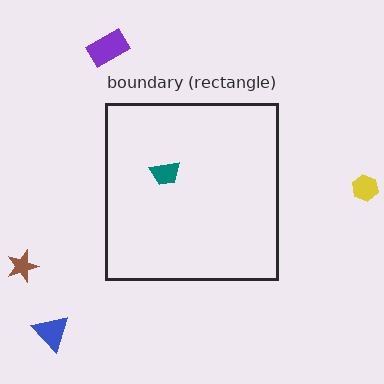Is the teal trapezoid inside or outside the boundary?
Inside.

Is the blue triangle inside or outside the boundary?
Outside.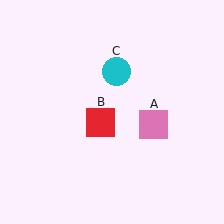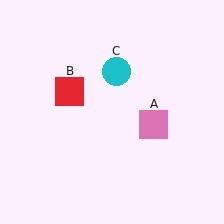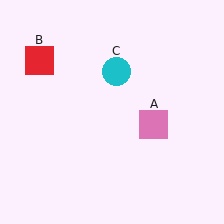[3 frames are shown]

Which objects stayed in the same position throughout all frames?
Pink square (object A) and cyan circle (object C) remained stationary.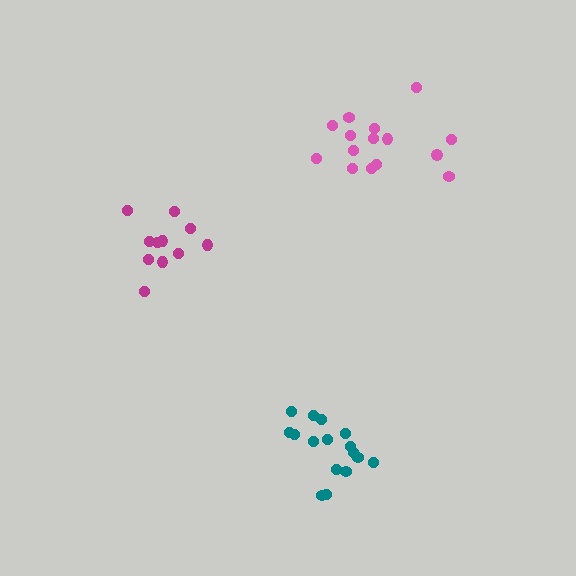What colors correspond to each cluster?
The clusters are colored: teal, magenta, pink.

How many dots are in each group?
Group 1: 16 dots, Group 2: 11 dots, Group 3: 15 dots (42 total).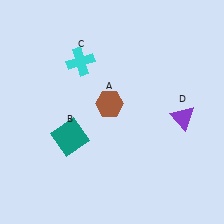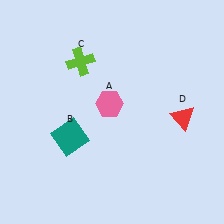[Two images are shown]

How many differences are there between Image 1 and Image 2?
There are 3 differences between the two images.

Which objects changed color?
A changed from brown to pink. C changed from cyan to lime. D changed from purple to red.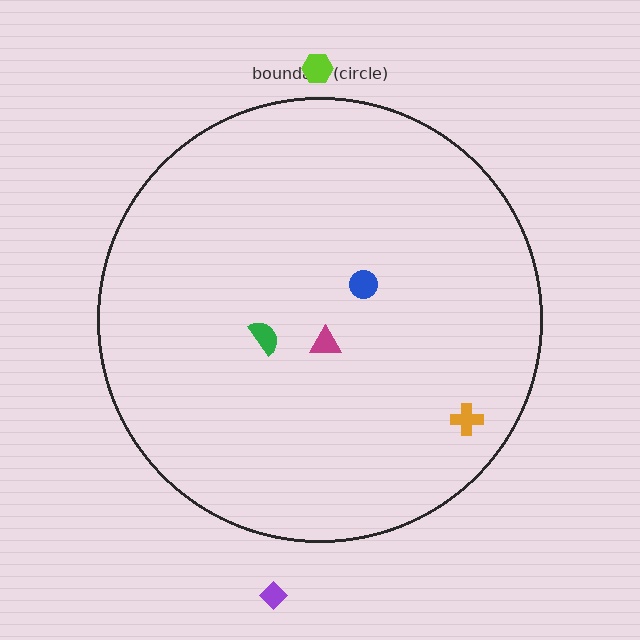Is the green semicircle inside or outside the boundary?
Inside.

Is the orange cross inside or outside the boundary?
Inside.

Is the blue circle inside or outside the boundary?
Inside.